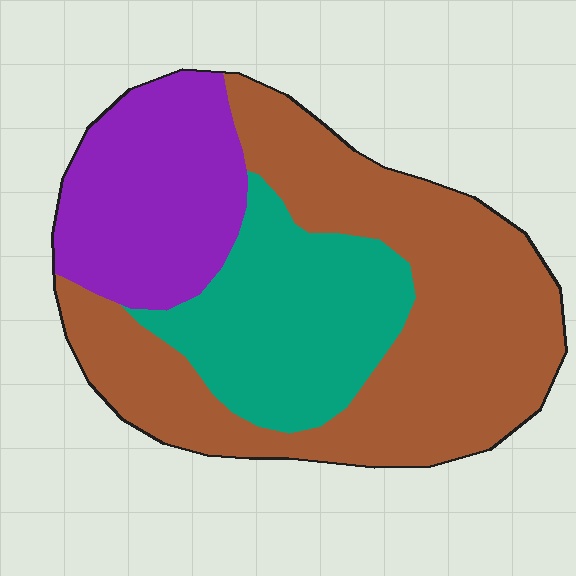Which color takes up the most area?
Brown, at roughly 50%.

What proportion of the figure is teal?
Teal takes up about one quarter (1/4) of the figure.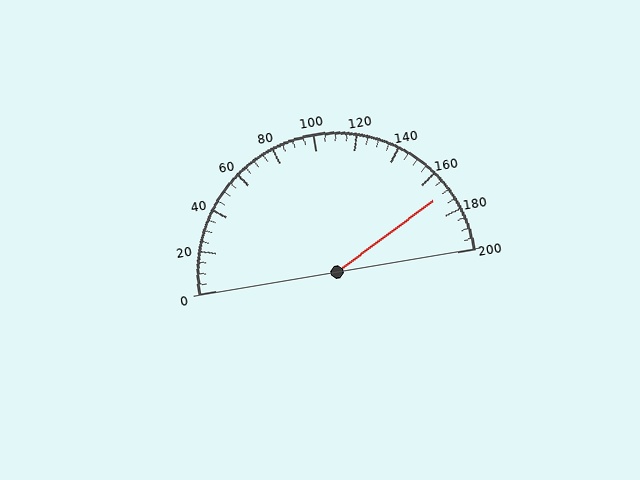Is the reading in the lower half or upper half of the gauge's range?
The reading is in the upper half of the range (0 to 200).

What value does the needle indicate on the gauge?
The needle indicates approximately 170.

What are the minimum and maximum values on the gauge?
The gauge ranges from 0 to 200.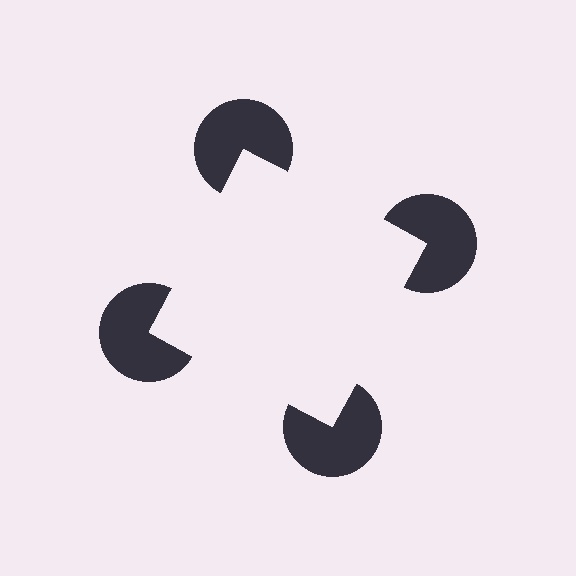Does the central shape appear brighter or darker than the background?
It typically appears slightly brighter than the background, even though no actual brightness change is drawn.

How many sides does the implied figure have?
4 sides.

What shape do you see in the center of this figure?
An illusory square — its edges are inferred from the aligned wedge cuts in the pac-man discs, not physically drawn.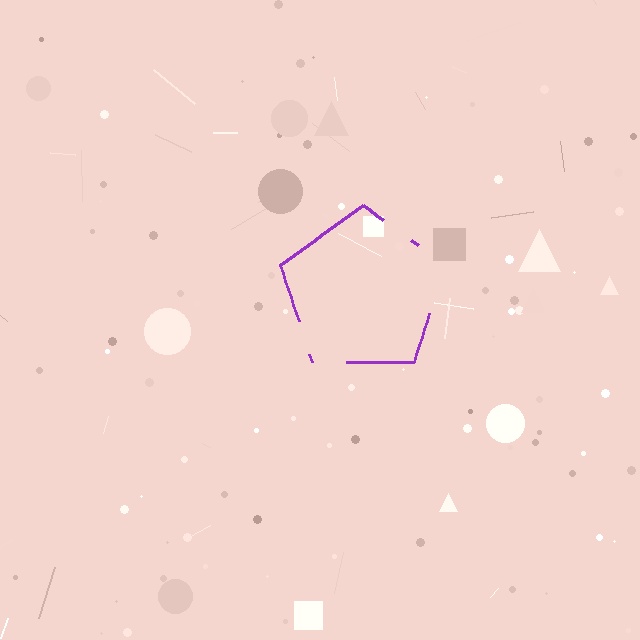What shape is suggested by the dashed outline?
The dashed outline suggests a pentagon.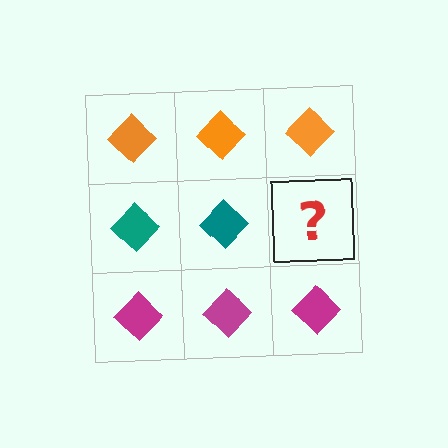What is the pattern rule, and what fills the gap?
The rule is that each row has a consistent color. The gap should be filled with a teal diamond.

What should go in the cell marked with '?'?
The missing cell should contain a teal diamond.